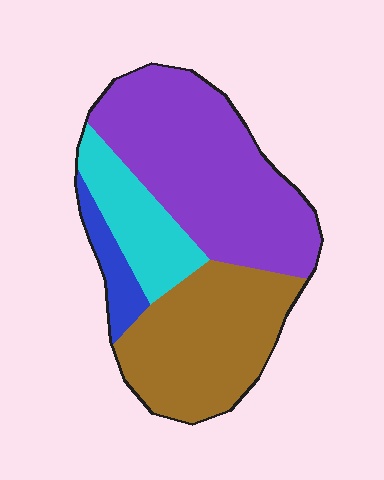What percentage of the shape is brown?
Brown takes up between a sixth and a third of the shape.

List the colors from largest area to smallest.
From largest to smallest: purple, brown, cyan, blue.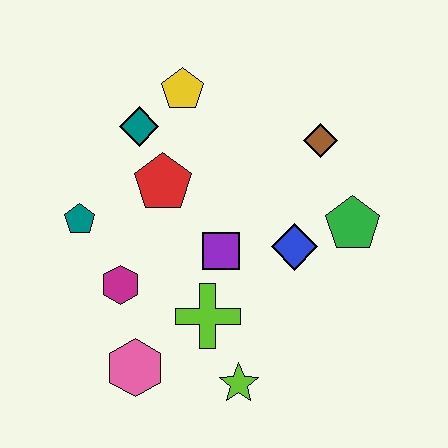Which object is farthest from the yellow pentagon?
The lime star is farthest from the yellow pentagon.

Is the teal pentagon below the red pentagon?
Yes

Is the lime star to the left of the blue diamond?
Yes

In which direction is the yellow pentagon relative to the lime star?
The yellow pentagon is above the lime star.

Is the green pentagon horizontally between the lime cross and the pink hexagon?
No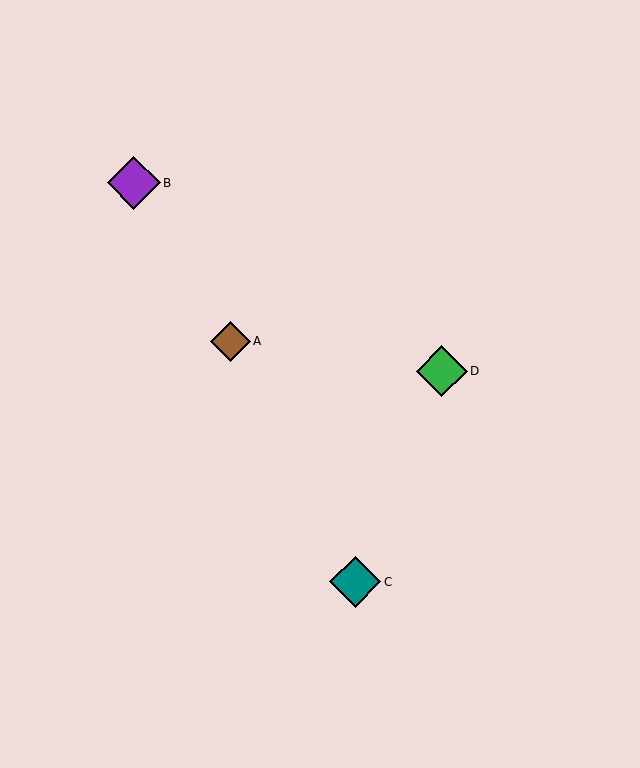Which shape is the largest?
The purple diamond (labeled B) is the largest.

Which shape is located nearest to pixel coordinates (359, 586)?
The teal diamond (labeled C) at (355, 582) is nearest to that location.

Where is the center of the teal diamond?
The center of the teal diamond is at (355, 582).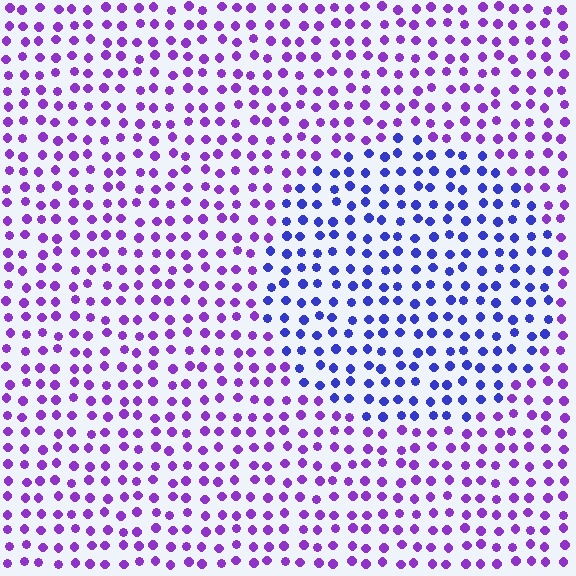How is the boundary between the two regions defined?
The boundary is defined purely by a slight shift in hue (about 39 degrees). Spacing, size, and orientation are identical on both sides.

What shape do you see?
I see a circle.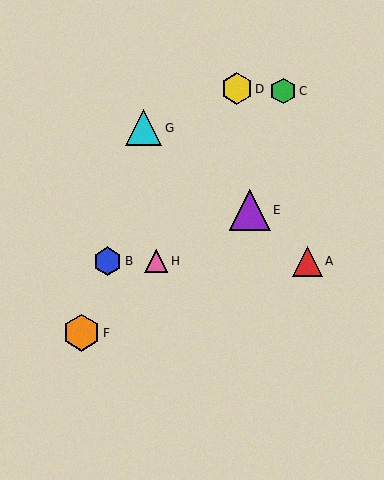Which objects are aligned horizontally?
Objects A, B, H are aligned horizontally.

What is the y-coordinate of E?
Object E is at y≈210.